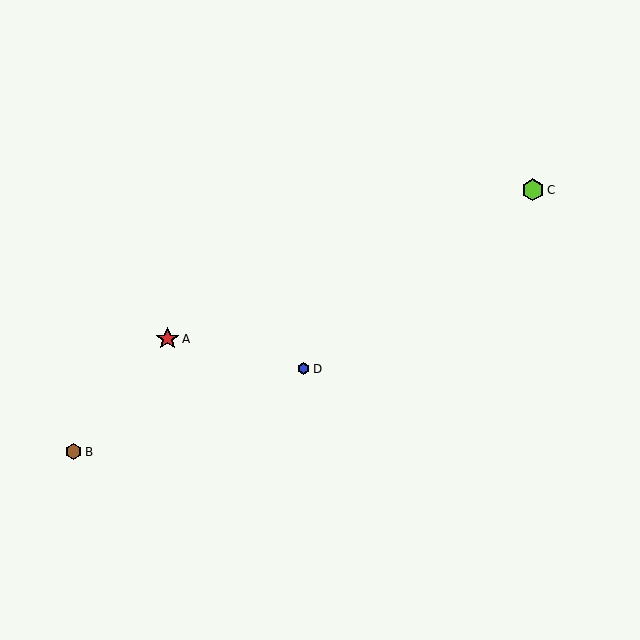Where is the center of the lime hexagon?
The center of the lime hexagon is at (533, 190).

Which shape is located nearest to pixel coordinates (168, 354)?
The red star (labeled A) at (168, 339) is nearest to that location.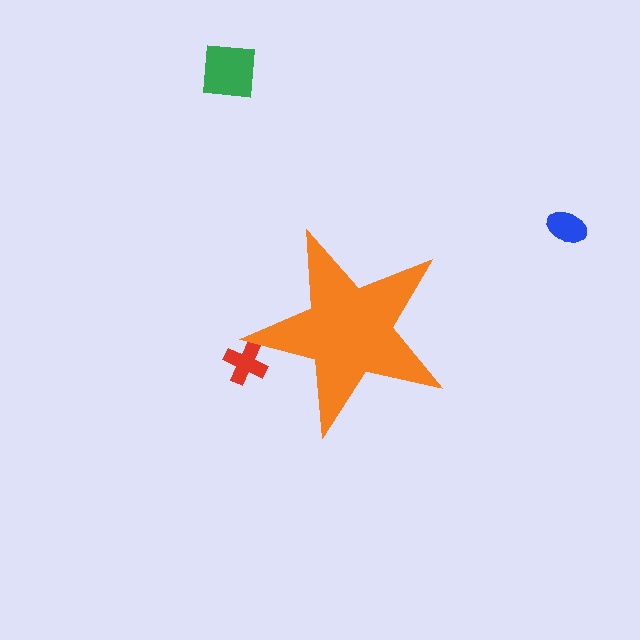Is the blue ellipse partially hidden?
No, the blue ellipse is fully visible.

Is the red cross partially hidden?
Yes, the red cross is partially hidden behind the orange star.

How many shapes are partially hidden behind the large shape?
1 shape is partially hidden.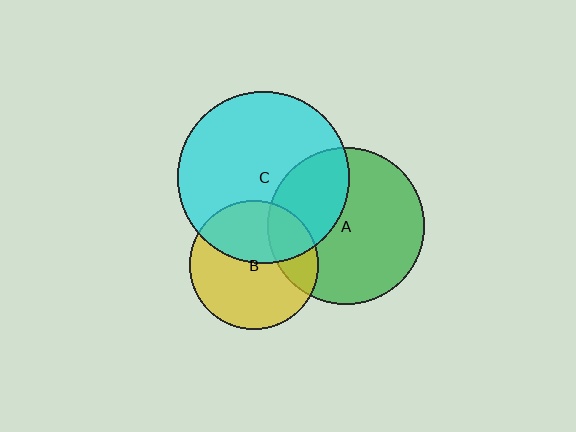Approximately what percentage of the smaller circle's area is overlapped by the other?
Approximately 25%.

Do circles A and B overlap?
Yes.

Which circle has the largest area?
Circle C (cyan).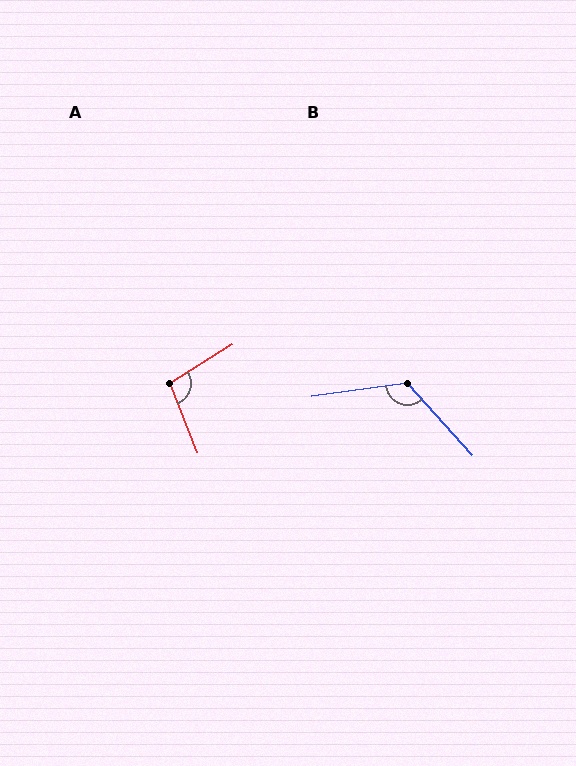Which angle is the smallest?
A, at approximately 100 degrees.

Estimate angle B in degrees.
Approximately 124 degrees.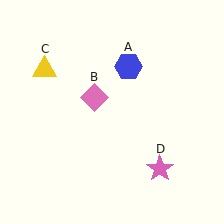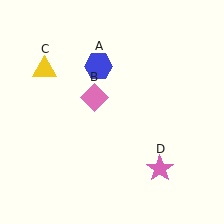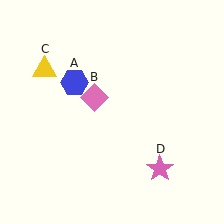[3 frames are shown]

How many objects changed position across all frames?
1 object changed position: blue hexagon (object A).